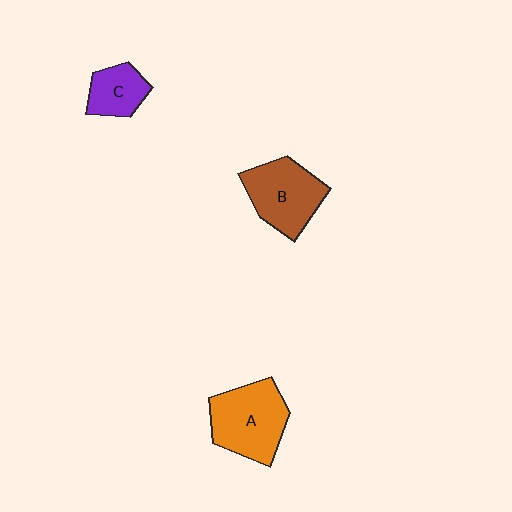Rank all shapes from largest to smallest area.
From largest to smallest: A (orange), B (brown), C (purple).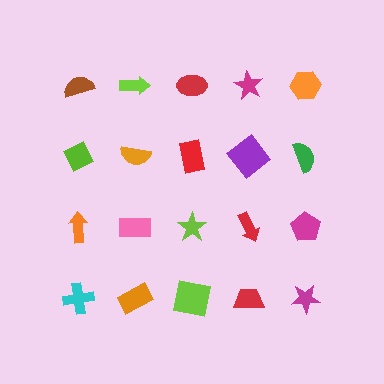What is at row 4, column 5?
A magenta star.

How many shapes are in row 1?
5 shapes.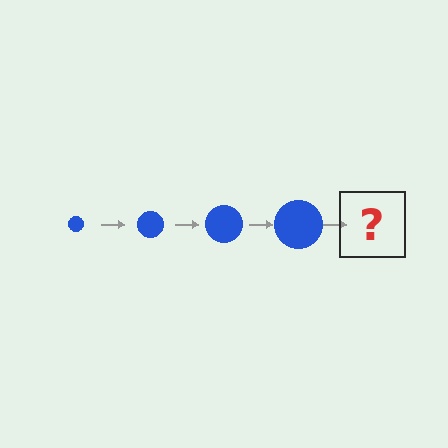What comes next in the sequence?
The next element should be a blue circle, larger than the previous one.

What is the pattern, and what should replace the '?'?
The pattern is that the circle gets progressively larger each step. The '?' should be a blue circle, larger than the previous one.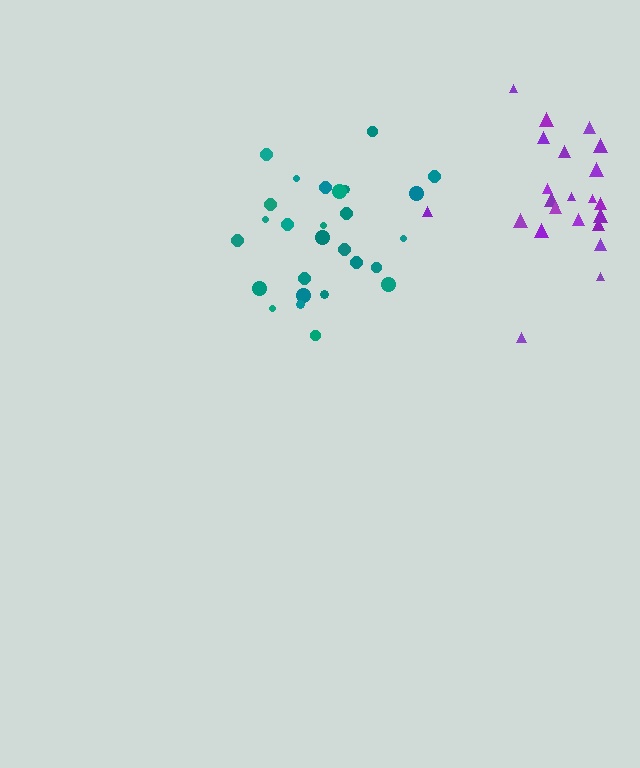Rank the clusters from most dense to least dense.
teal, purple.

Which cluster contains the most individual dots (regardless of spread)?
Teal (27).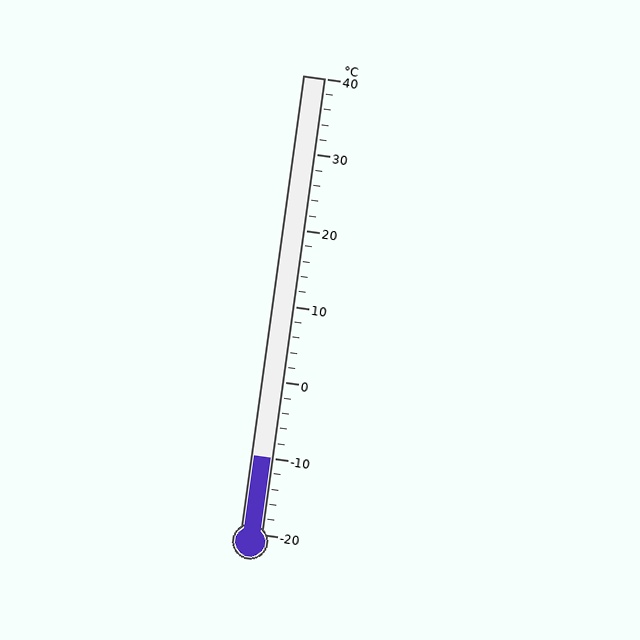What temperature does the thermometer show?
The thermometer shows approximately -10°C.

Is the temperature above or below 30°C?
The temperature is below 30°C.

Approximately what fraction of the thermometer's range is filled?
The thermometer is filled to approximately 15% of its range.